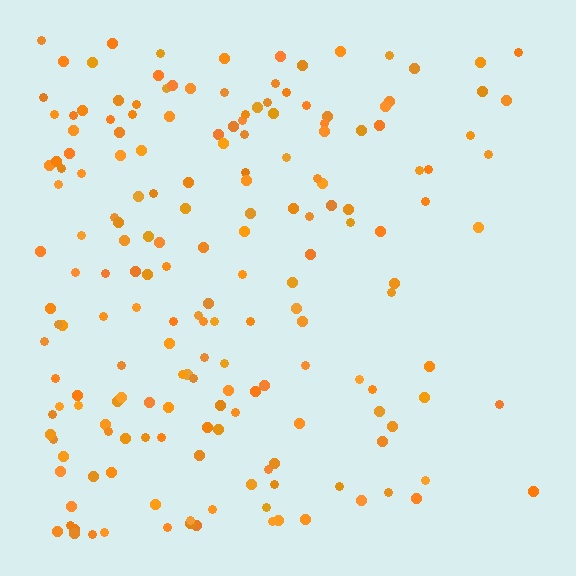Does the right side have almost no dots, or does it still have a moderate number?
Still a moderate number, just noticeably fewer than the left.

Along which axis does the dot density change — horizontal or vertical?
Horizontal.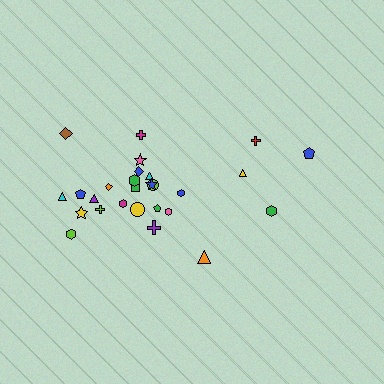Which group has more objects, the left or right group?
The left group.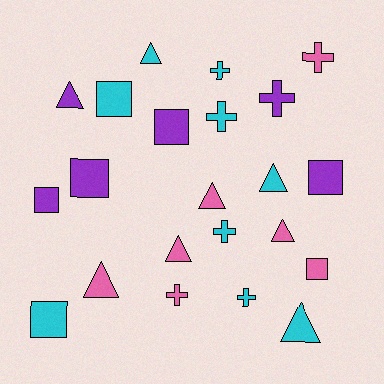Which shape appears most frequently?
Triangle, with 8 objects.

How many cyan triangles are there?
There are 3 cyan triangles.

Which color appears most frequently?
Cyan, with 9 objects.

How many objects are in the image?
There are 22 objects.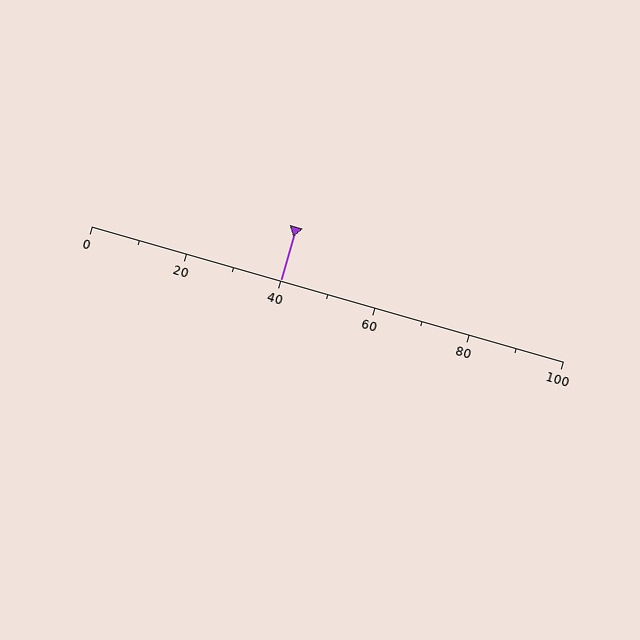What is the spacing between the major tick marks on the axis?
The major ticks are spaced 20 apart.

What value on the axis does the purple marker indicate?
The marker indicates approximately 40.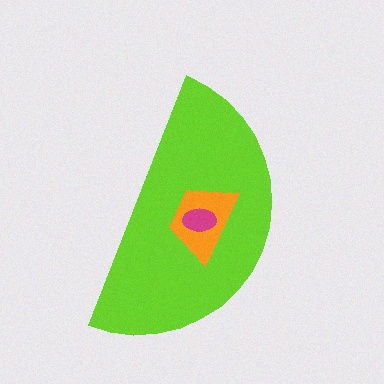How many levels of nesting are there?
3.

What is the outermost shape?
The lime semicircle.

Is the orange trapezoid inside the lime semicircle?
Yes.